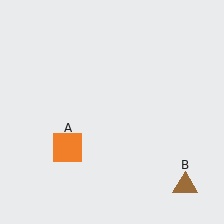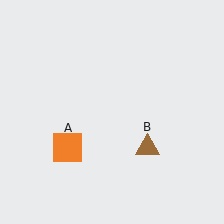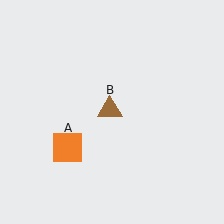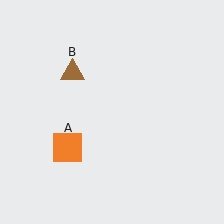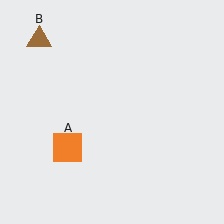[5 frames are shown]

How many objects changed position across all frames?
1 object changed position: brown triangle (object B).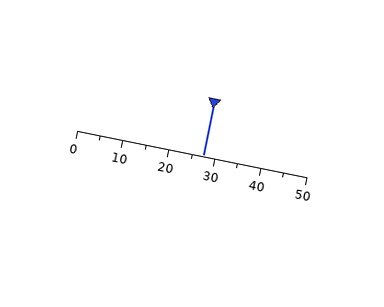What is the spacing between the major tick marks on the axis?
The major ticks are spaced 10 apart.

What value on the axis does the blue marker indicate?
The marker indicates approximately 27.5.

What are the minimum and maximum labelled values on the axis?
The axis runs from 0 to 50.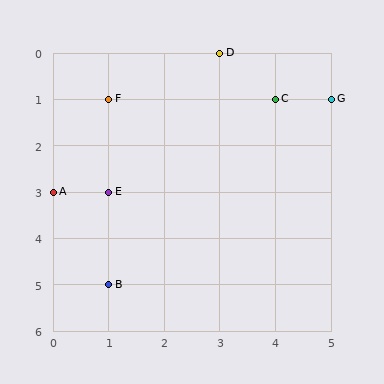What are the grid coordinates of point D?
Point D is at grid coordinates (3, 0).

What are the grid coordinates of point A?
Point A is at grid coordinates (0, 3).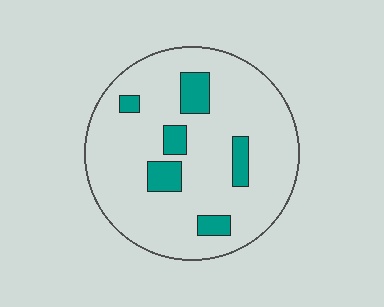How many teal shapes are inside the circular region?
6.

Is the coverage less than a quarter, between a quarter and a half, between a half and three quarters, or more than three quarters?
Less than a quarter.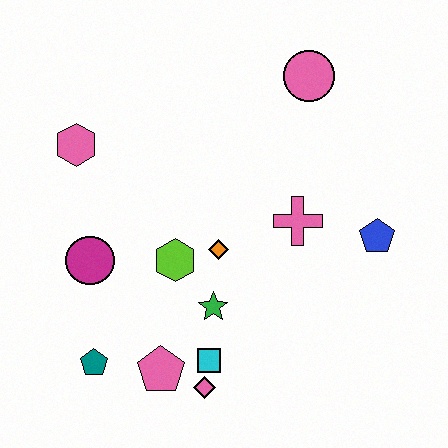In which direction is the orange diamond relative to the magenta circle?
The orange diamond is to the right of the magenta circle.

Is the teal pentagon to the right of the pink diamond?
No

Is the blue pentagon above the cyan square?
Yes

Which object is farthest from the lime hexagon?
The pink circle is farthest from the lime hexagon.